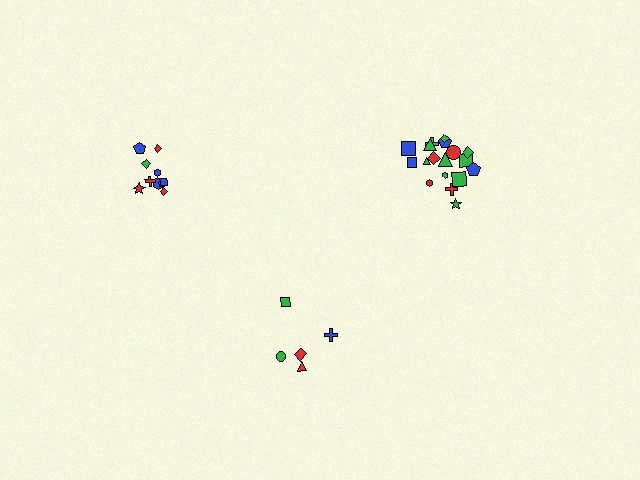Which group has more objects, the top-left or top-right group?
The top-right group.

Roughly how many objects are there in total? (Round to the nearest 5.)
Roughly 35 objects in total.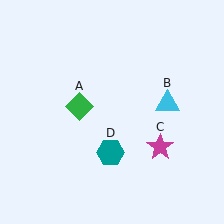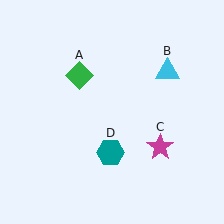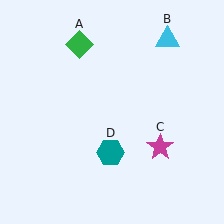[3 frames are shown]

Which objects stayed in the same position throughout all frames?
Magenta star (object C) and teal hexagon (object D) remained stationary.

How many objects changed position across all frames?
2 objects changed position: green diamond (object A), cyan triangle (object B).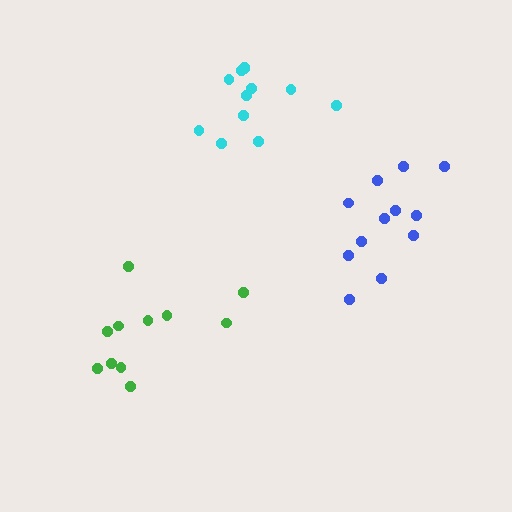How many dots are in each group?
Group 1: 12 dots, Group 2: 11 dots, Group 3: 12 dots (35 total).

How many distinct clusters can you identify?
There are 3 distinct clusters.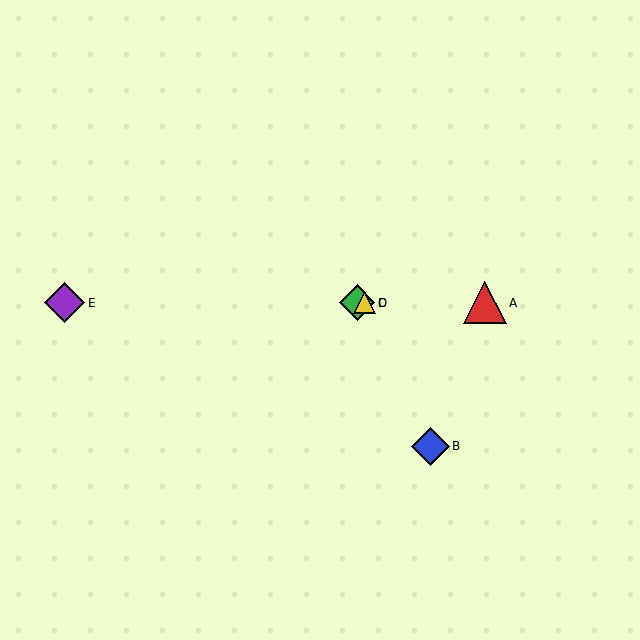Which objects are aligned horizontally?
Objects A, C, D, E are aligned horizontally.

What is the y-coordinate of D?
Object D is at y≈303.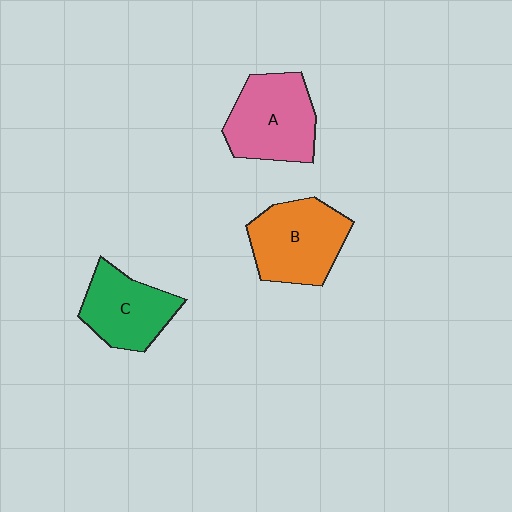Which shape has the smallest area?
Shape C (green).